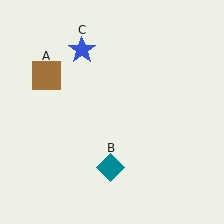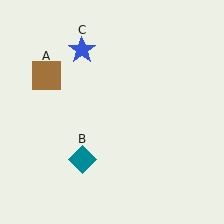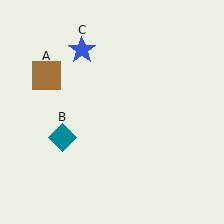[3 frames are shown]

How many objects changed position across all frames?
1 object changed position: teal diamond (object B).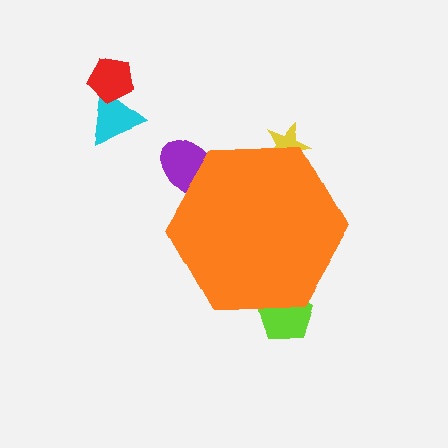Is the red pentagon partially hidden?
No, the red pentagon is fully visible.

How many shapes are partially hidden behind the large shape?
3 shapes are partially hidden.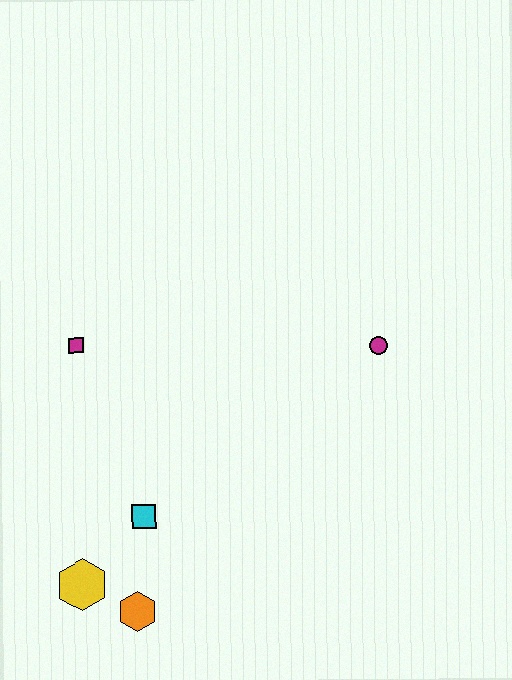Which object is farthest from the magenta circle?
The yellow hexagon is farthest from the magenta circle.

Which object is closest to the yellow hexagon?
The orange hexagon is closest to the yellow hexagon.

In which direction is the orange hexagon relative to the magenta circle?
The orange hexagon is below the magenta circle.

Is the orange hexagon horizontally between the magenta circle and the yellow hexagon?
Yes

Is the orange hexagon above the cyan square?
No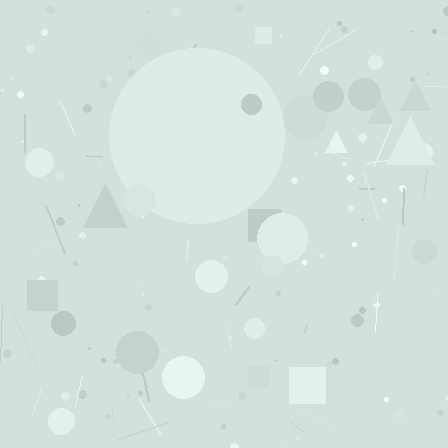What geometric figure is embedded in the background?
A circle is embedded in the background.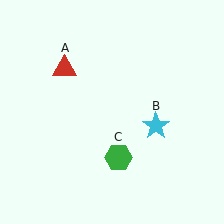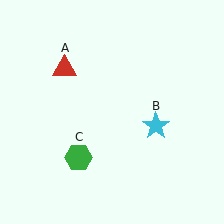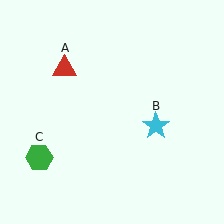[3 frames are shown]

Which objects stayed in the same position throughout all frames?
Red triangle (object A) and cyan star (object B) remained stationary.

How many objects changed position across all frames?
1 object changed position: green hexagon (object C).